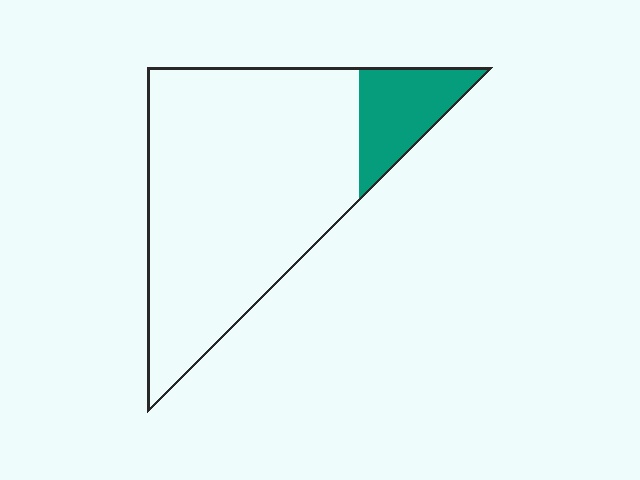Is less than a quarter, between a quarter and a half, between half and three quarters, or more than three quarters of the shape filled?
Less than a quarter.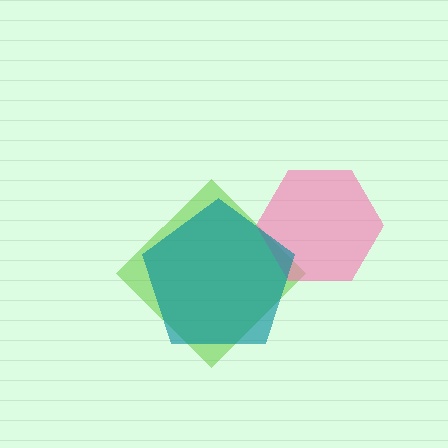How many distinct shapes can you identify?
There are 3 distinct shapes: a lime diamond, a pink hexagon, a teal pentagon.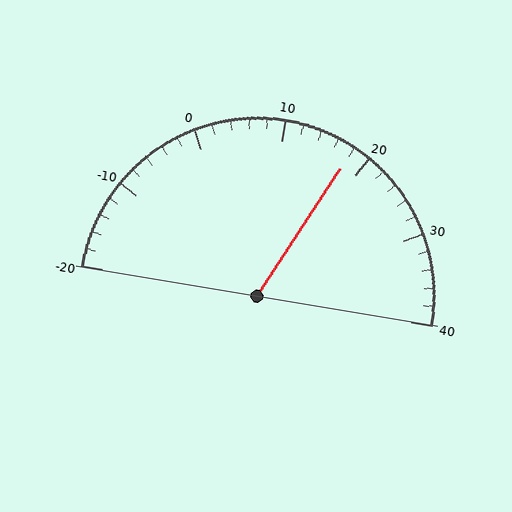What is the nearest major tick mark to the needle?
The nearest major tick mark is 20.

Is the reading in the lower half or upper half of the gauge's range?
The reading is in the upper half of the range (-20 to 40).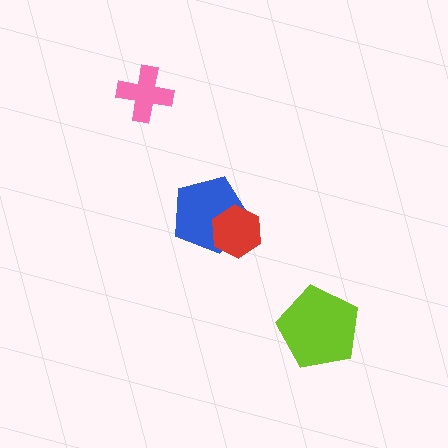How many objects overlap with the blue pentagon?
1 object overlaps with the blue pentagon.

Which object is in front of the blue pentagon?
The red hexagon is in front of the blue pentagon.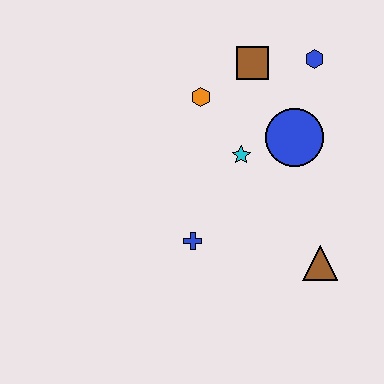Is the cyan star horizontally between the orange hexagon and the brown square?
Yes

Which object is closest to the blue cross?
The cyan star is closest to the blue cross.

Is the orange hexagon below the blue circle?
No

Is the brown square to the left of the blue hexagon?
Yes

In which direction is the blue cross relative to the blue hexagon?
The blue cross is below the blue hexagon.